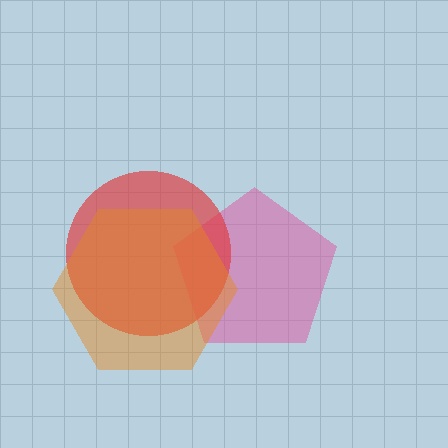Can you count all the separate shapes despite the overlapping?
Yes, there are 3 separate shapes.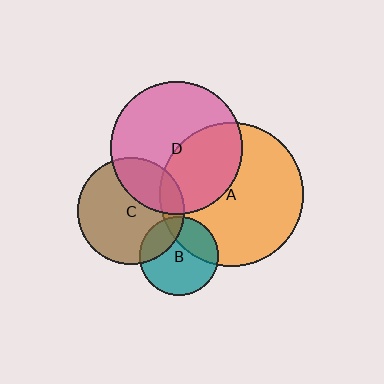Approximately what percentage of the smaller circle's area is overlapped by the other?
Approximately 40%.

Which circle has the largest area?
Circle A (orange).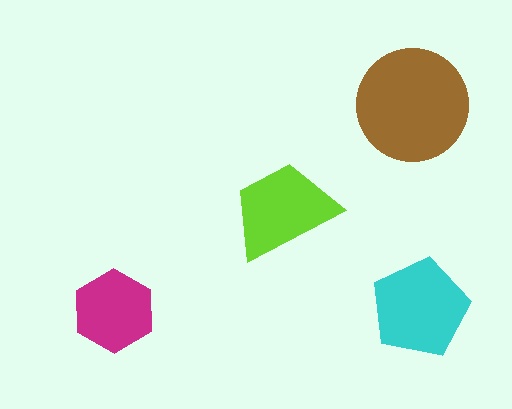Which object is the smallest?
The magenta hexagon.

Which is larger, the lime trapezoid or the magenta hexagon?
The lime trapezoid.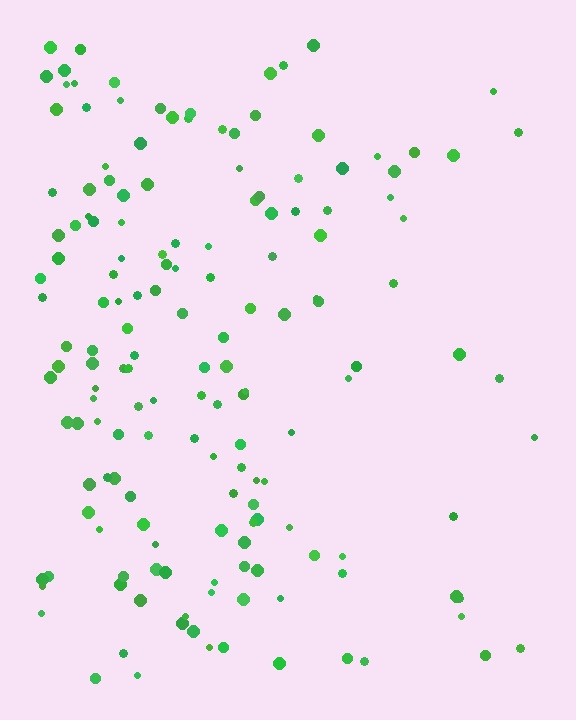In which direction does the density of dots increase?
From right to left, with the left side densest.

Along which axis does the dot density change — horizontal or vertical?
Horizontal.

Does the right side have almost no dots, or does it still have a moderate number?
Still a moderate number, just noticeably fewer than the left.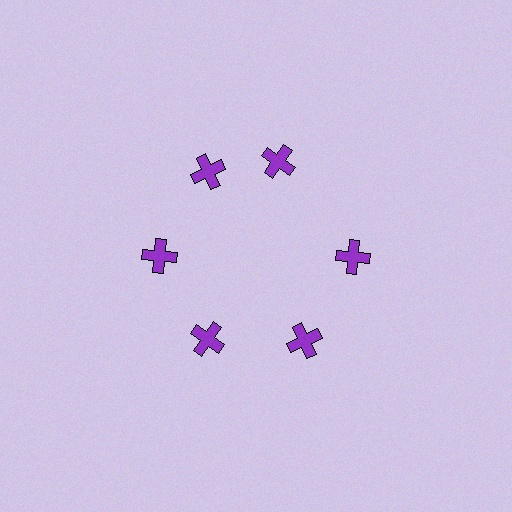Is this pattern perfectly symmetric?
No. The 6 purple crosses are arranged in a ring, but one element near the 1 o'clock position is rotated out of alignment along the ring, breaking the 6-fold rotational symmetry.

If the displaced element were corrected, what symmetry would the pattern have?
It would have 6-fold rotational symmetry — the pattern would map onto itself every 60 degrees.